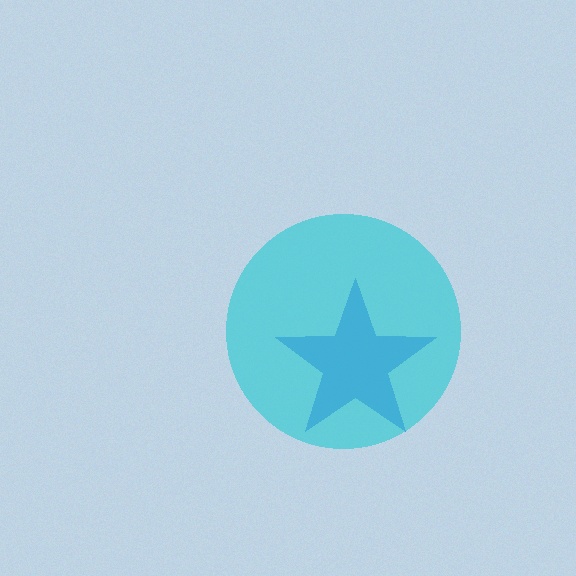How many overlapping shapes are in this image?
There are 2 overlapping shapes in the image.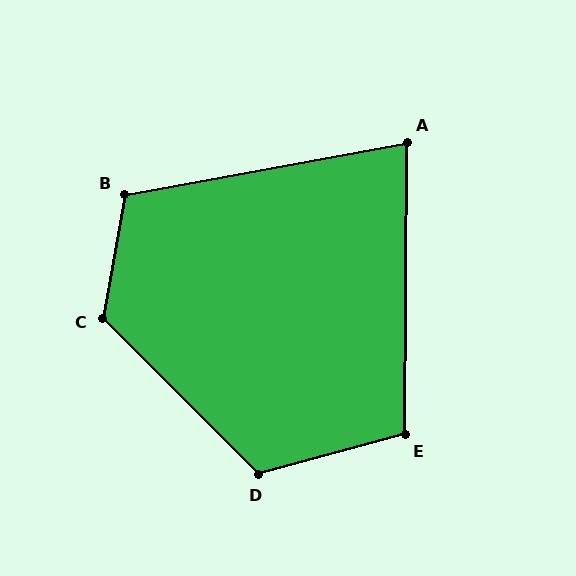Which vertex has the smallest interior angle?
A, at approximately 79 degrees.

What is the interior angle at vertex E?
Approximately 105 degrees (obtuse).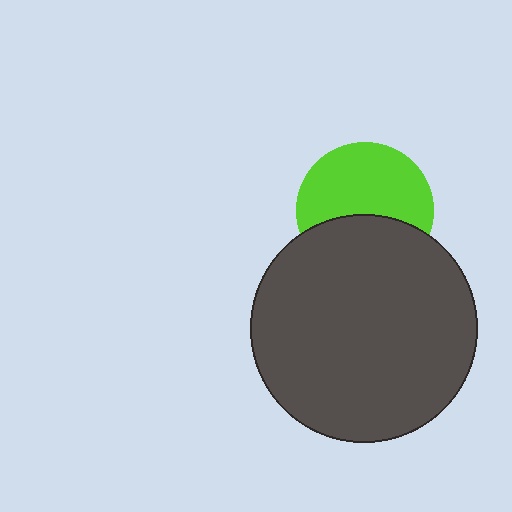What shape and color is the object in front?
The object in front is a dark gray circle.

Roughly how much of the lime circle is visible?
About half of it is visible (roughly 60%).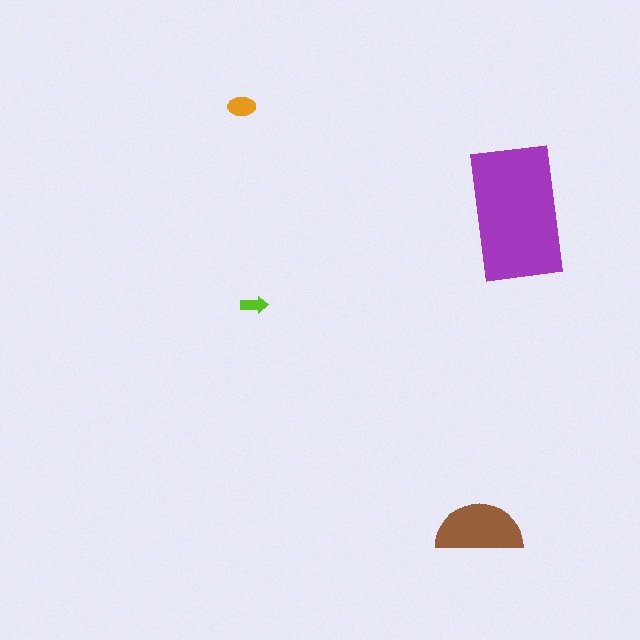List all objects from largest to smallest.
The purple rectangle, the brown semicircle, the orange ellipse, the lime arrow.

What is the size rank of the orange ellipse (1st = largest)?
3rd.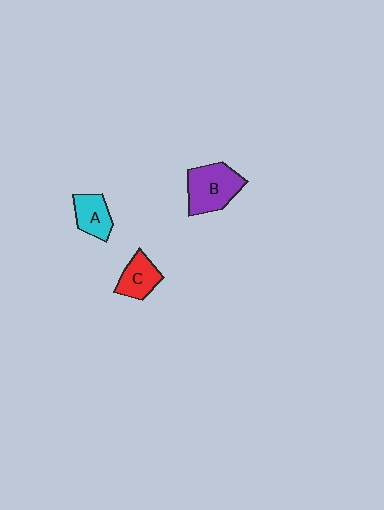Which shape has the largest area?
Shape B (purple).